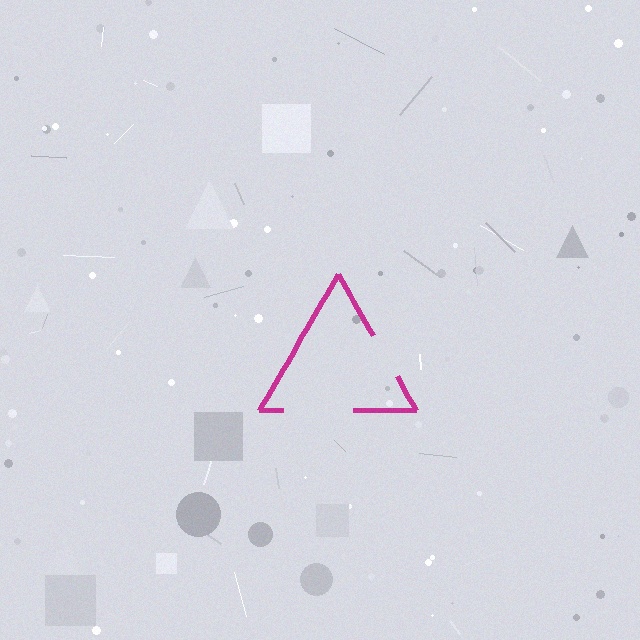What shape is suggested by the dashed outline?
The dashed outline suggests a triangle.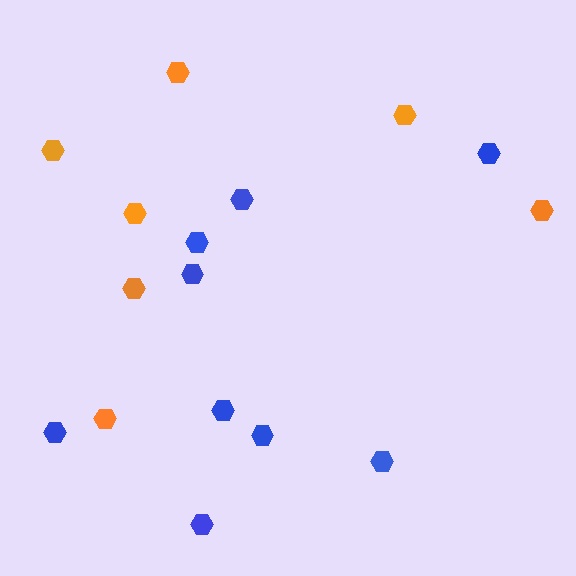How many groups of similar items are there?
There are 2 groups: one group of orange hexagons (7) and one group of blue hexagons (9).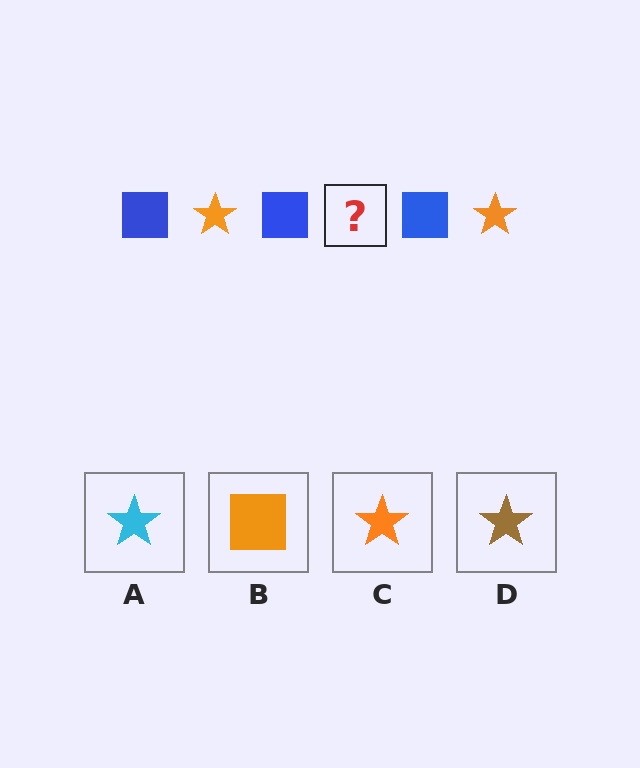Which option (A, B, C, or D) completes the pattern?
C.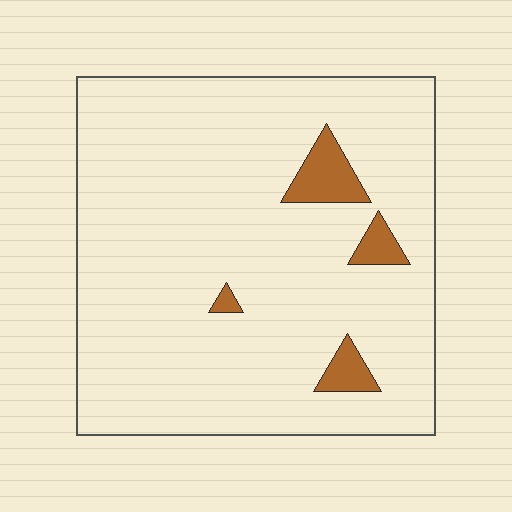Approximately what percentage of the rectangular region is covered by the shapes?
Approximately 5%.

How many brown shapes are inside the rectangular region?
4.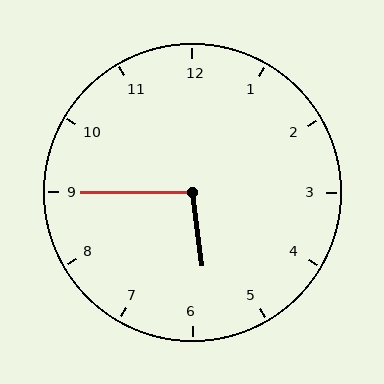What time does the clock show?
5:45.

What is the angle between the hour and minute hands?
Approximately 98 degrees.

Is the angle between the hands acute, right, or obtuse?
It is obtuse.